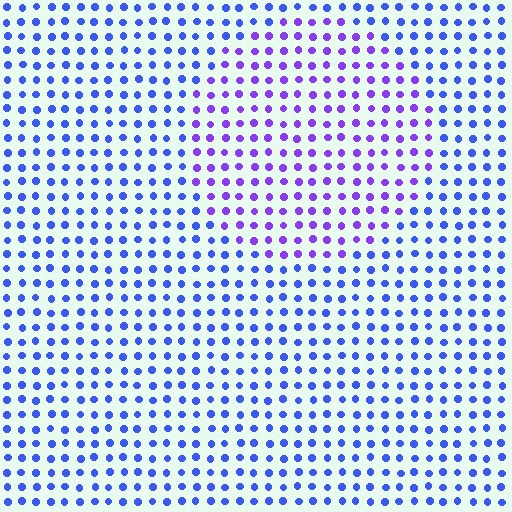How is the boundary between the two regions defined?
The boundary is defined purely by a slight shift in hue (about 36 degrees). Spacing, size, and orientation are identical on both sides.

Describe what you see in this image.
The image is filled with small blue elements in a uniform arrangement. A circle-shaped region is visible where the elements are tinted to a slightly different hue, forming a subtle color boundary.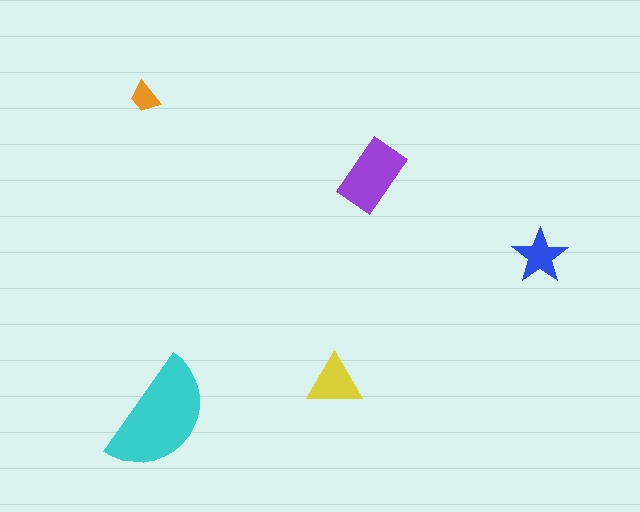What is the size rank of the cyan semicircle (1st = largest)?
1st.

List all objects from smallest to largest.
The orange trapezoid, the blue star, the yellow triangle, the purple rectangle, the cyan semicircle.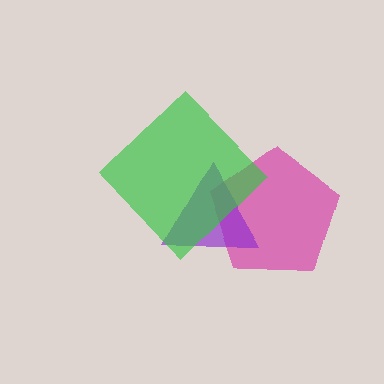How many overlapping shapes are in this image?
There are 3 overlapping shapes in the image.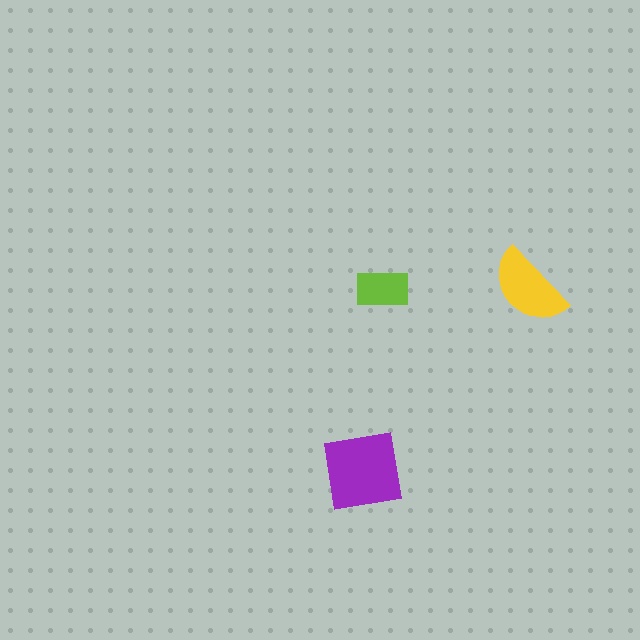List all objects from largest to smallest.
The purple square, the yellow semicircle, the lime rectangle.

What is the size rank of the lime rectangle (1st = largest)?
3rd.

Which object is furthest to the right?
The yellow semicircle is rightmost.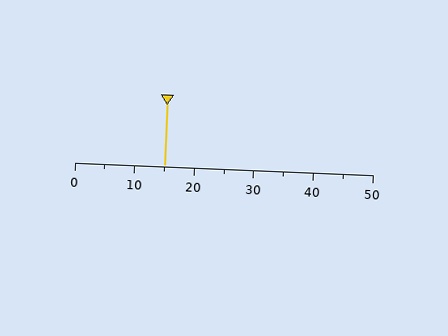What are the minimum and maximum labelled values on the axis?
The axis runs from 0 to 50.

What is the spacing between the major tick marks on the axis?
The major ticks are spaced 10 apart.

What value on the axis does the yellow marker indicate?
The marker indicates approximately 15.